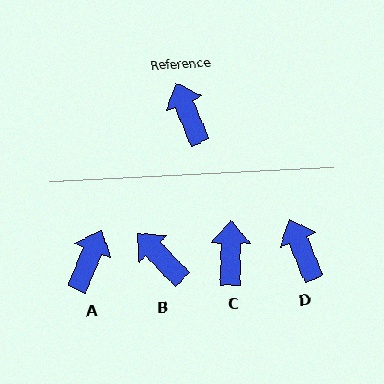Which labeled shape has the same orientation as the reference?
D.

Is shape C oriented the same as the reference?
No, it is off by about 23 degrees.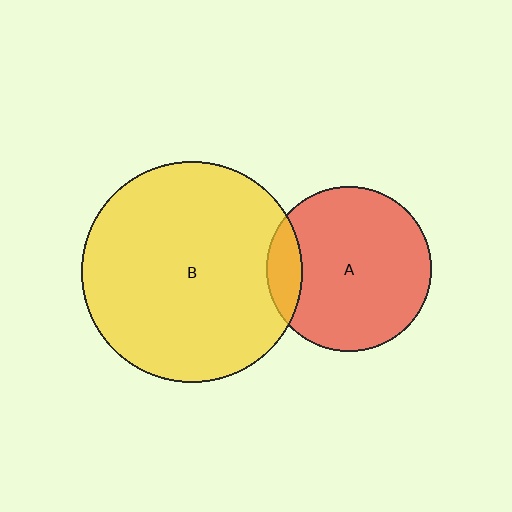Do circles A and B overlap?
Yes.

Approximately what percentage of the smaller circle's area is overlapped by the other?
Approximately 10%.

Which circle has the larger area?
Circle B (yellow).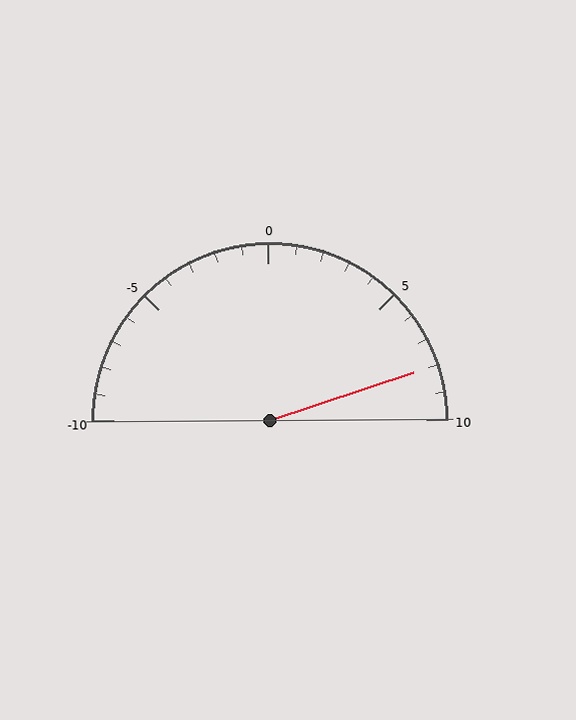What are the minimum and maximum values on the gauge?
The gauge ranges from -10 to 10.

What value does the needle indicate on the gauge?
The needle indicates approximately 8.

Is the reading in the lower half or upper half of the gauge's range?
The reading is in the upper half of the range (-10 to 10).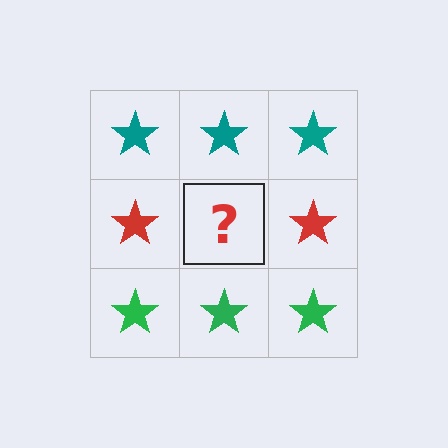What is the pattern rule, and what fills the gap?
The rule is that each row has a consistent color. The gap should be filled with a red star.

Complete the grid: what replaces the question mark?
The question mark should be replaced with a red star.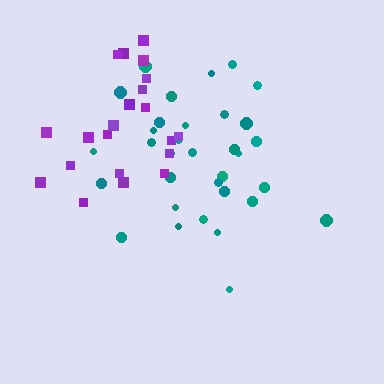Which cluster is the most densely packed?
Purple.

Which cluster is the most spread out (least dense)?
Teal.